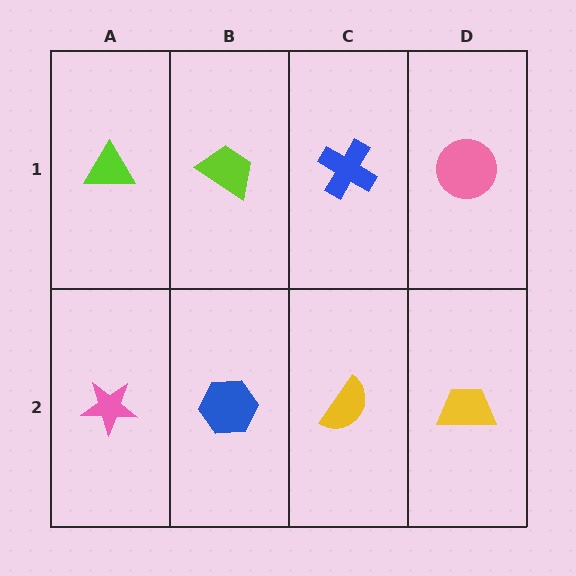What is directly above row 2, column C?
A blue cross.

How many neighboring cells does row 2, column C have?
3.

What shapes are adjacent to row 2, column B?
A lime trapezoid (row 1, column B), a pink star (row 2, column A), a yellow semicircle (row 2, column C).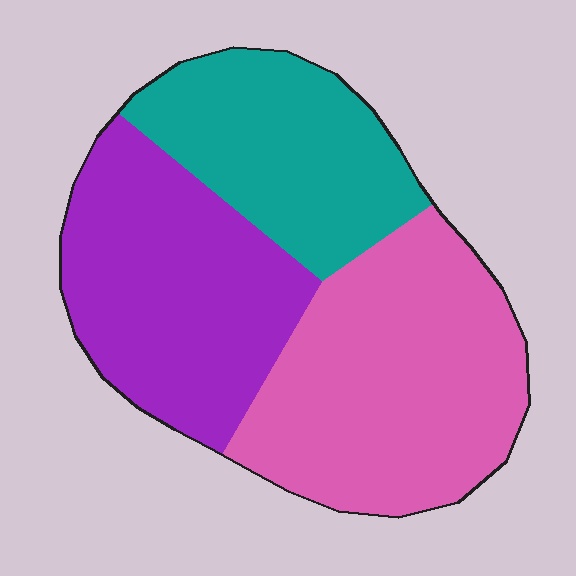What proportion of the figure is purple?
Purple covers about 35% of the figure.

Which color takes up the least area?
Teal, at roughly 25%.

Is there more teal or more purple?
Purple.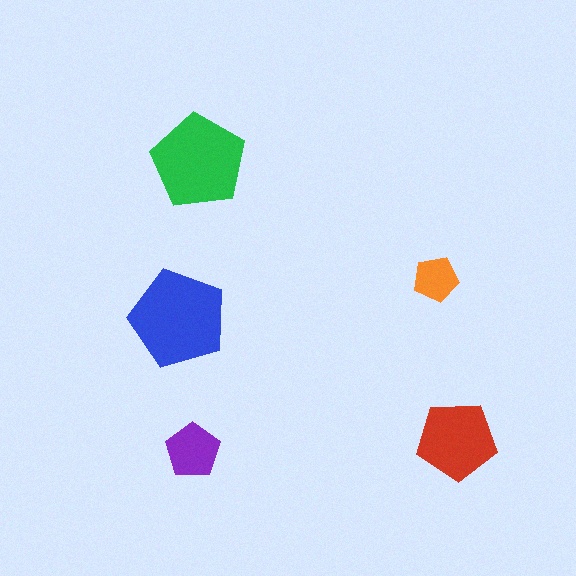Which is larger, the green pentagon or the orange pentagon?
The green one.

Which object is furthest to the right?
The red pentagon is rightmost.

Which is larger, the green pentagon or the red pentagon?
The green one.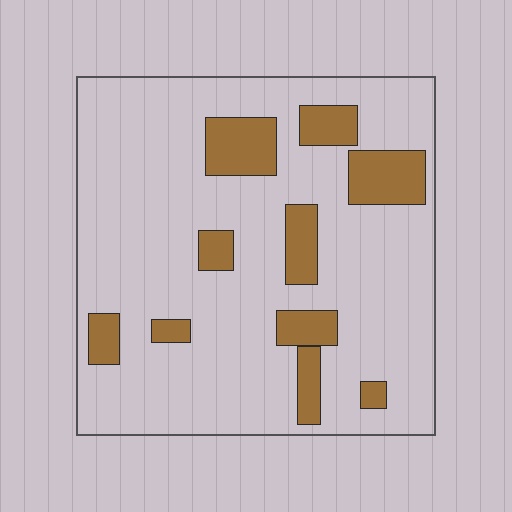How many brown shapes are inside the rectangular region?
10.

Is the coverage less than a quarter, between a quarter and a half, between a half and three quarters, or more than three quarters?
Less than a quarter.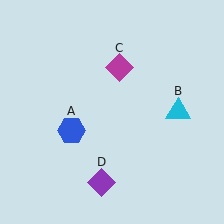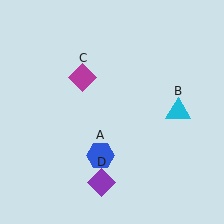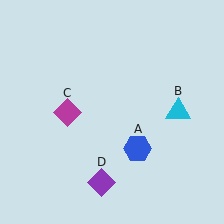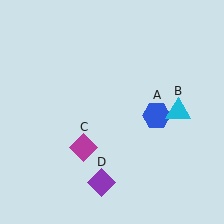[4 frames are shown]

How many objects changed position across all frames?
2 objects changed position: blue hexagon (object A), magenta diamond (object C).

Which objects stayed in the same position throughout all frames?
Cyan triangle (object B) and purple diamond (object D) remained stationary.